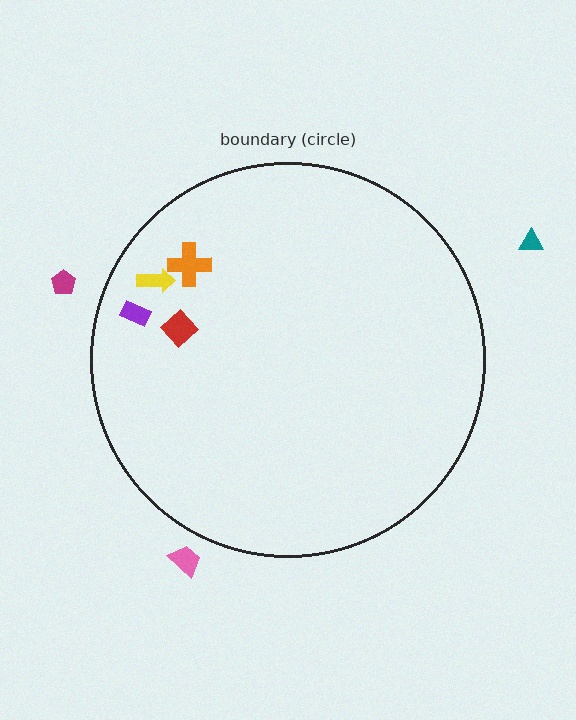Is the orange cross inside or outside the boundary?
Inside.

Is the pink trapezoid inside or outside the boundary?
Outside.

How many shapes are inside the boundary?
4 inside, 3 outside.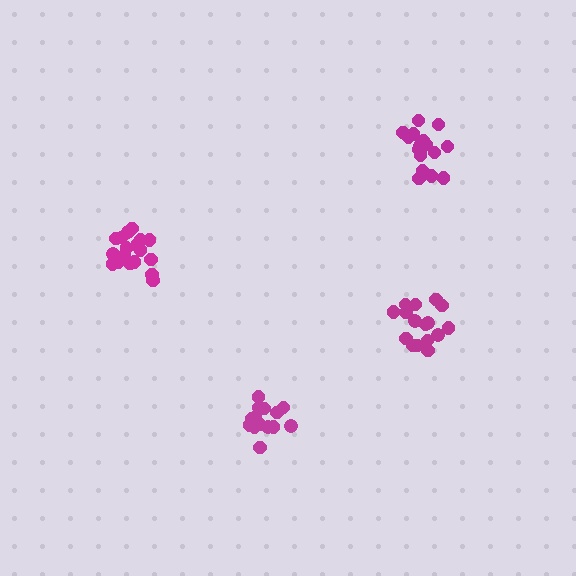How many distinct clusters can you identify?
There are 4 distinct clusters.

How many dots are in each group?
Group 1: 18 dots, Group 2: 15 dots, Group 3: 16 dots, Group 4: 17 dots (66 total).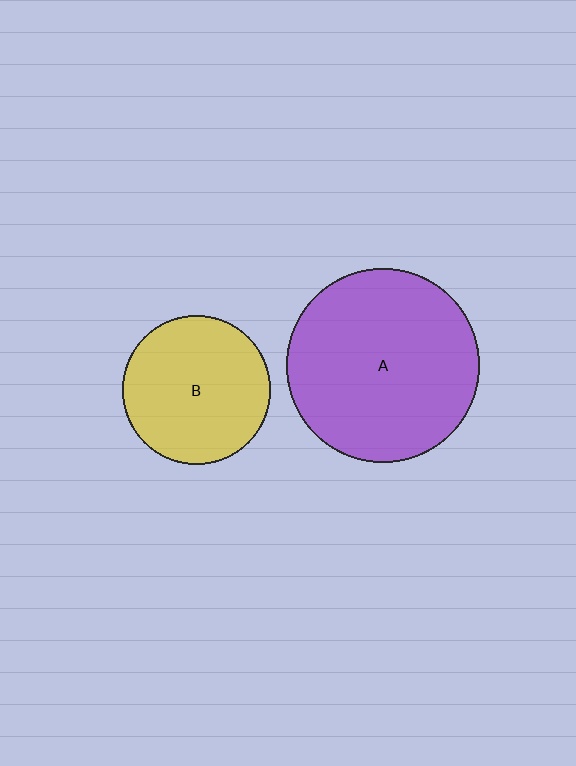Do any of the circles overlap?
No, none of the circles overlap.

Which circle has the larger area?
Circle A (purple).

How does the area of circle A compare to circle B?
Approximately 1.7 times.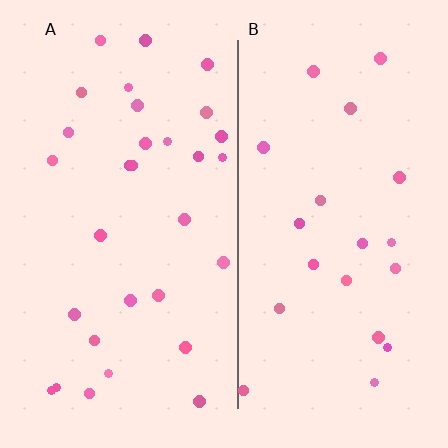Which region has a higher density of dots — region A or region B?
A (the left).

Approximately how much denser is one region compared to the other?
Approximately 1.5× — region A over region B.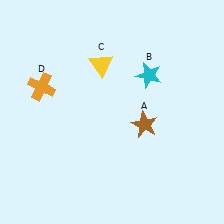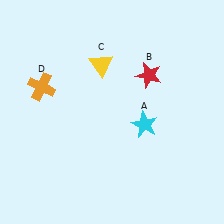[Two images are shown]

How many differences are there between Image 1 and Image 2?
There are 2 differences between the two images.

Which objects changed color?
A changed from brown to cyan. B changed from cyan to red.